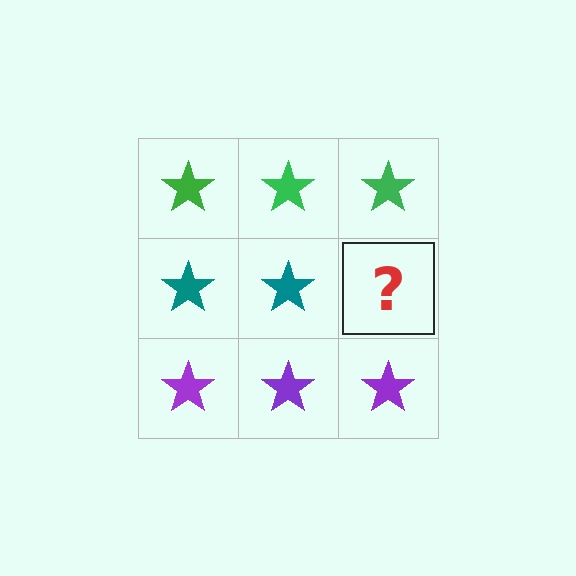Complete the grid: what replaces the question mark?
The question mark should be replaced with a teal star.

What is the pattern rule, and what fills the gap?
The rule is that each row has a consistent color. The gap should be filled with a teal star.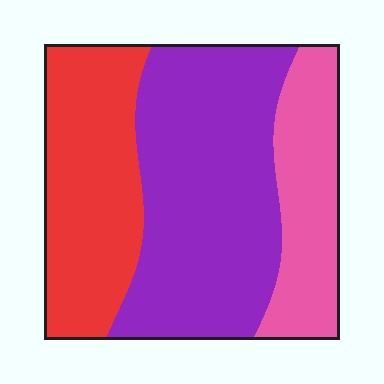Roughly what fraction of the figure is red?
Red takes up about one third (1/3) of the figure.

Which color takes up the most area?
Purple, at roughly 50%.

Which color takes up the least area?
Pink, at roughly 20%.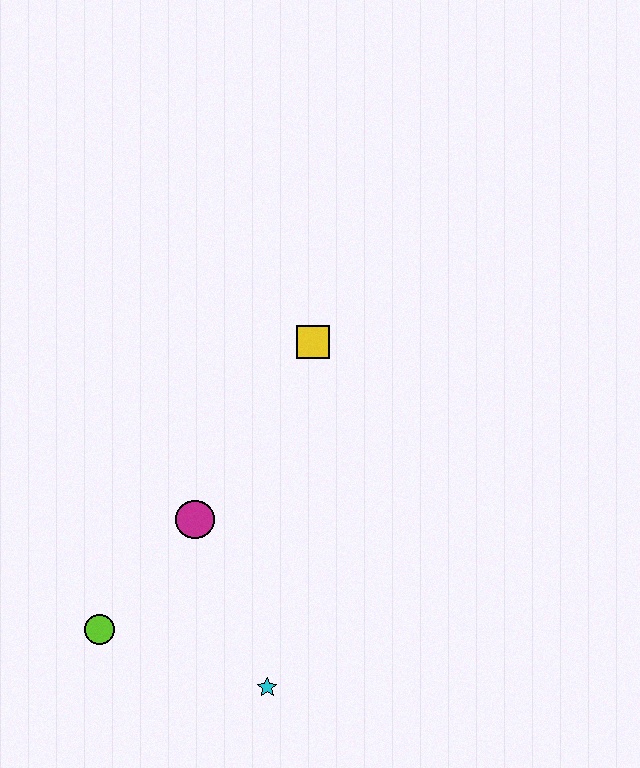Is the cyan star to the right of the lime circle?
Yes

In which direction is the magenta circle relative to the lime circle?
The magenta circle is above the lime circle.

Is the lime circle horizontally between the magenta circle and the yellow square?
No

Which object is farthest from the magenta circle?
The yellow square is farthest from the magenta circle.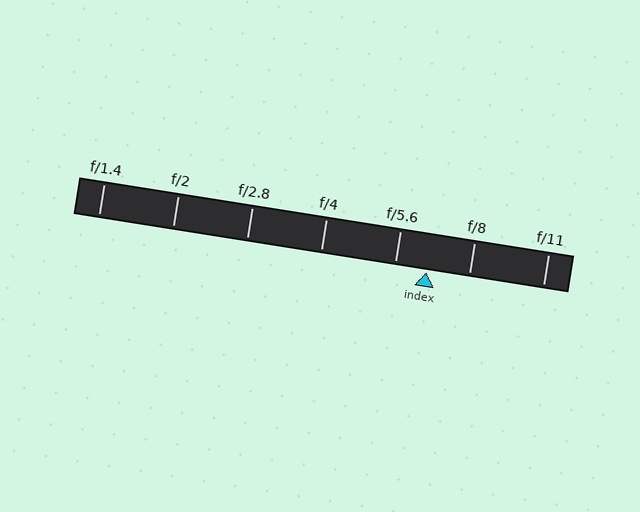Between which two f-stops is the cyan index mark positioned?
The index mark is between f/5.6 and f/8.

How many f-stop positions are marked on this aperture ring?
There are 7 f-stop positions marked.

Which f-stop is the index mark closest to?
The index mark is closest to f/5.6.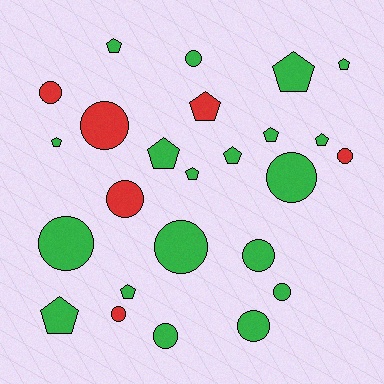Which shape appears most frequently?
Circle, with 13 objects.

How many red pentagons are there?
There is 1 red pentagon.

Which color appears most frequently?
Green, with 19 objects.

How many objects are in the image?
There are 25 objects.